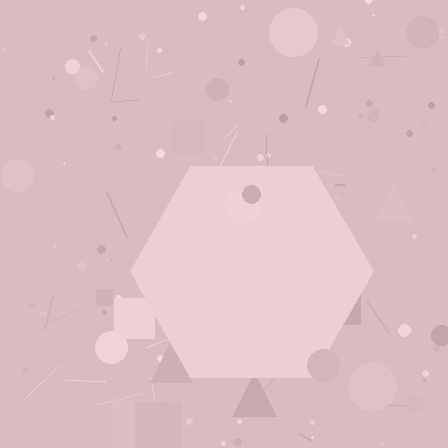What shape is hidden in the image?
A hexagon is hidden in the image.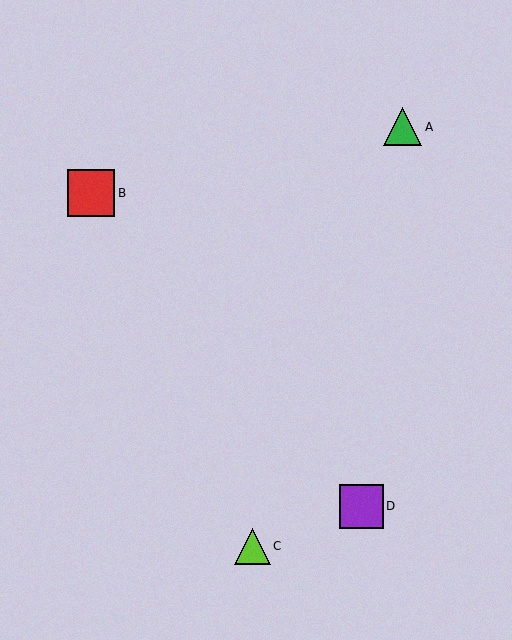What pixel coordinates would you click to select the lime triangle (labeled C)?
Click at (252, 546) to select the lime triangle C.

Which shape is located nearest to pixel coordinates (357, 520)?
The purple square (labeled D) at (361, 506) is nearest to that location.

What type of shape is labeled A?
Shape A is a green triangle.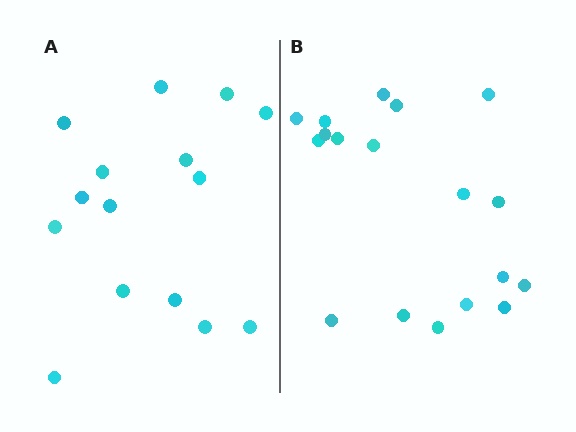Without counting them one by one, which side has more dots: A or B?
Region B (the right region) has more dots.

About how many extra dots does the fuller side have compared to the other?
Region B has just a few more — roughly 2 or 3 more dots than region A.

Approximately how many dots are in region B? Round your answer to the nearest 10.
About 20 dots. (The exact count is 18, which rounds to 20.)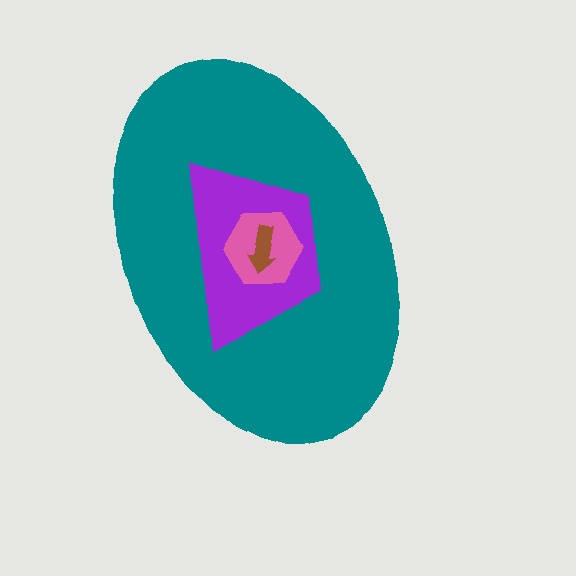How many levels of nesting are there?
4.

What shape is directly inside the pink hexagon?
The brown arrow.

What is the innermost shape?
The brown arrow.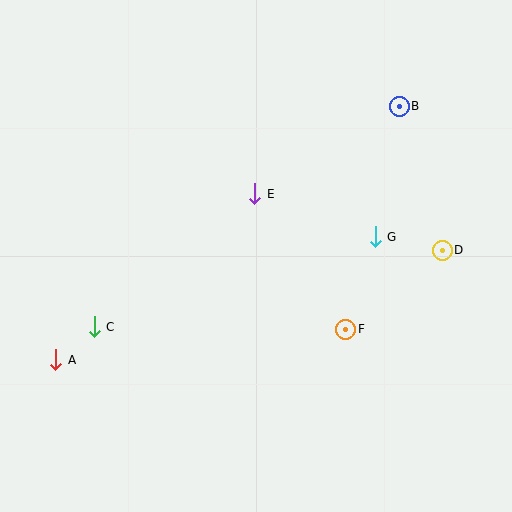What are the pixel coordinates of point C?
Point C is at (94, 327).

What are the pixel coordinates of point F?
Point F is at (346, 329).